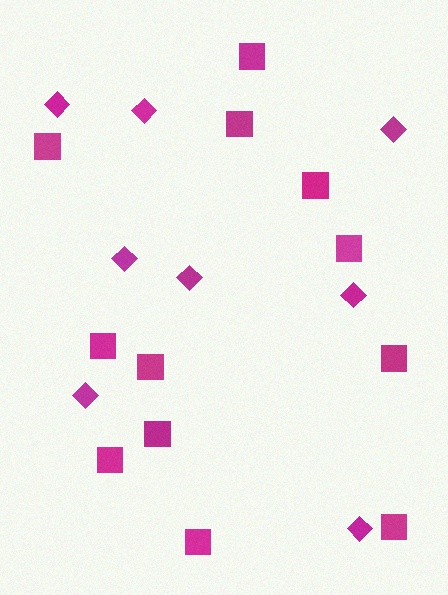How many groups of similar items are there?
There are 2 groups: one group of squares (12) and one group of diamonds (8).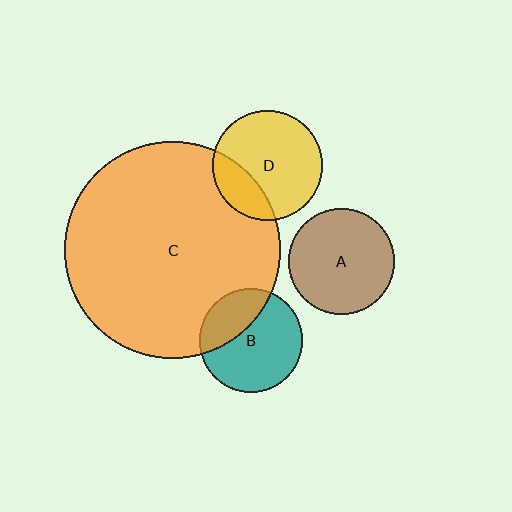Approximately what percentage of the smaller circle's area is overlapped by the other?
Approximately 30%.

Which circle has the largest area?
Circle C (orange).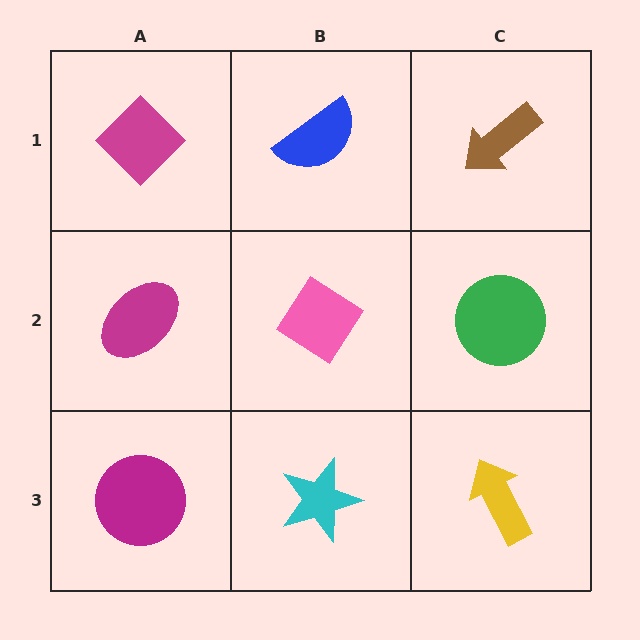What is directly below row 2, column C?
A yellow arrow.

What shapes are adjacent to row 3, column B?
A pink diamond (row 2, column B), a magenta circle (row 3, column A), a yellow arrow (row 3, column C).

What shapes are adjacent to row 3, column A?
A magenta ellipse (row 2, column A), a cyan star (row 3, column B).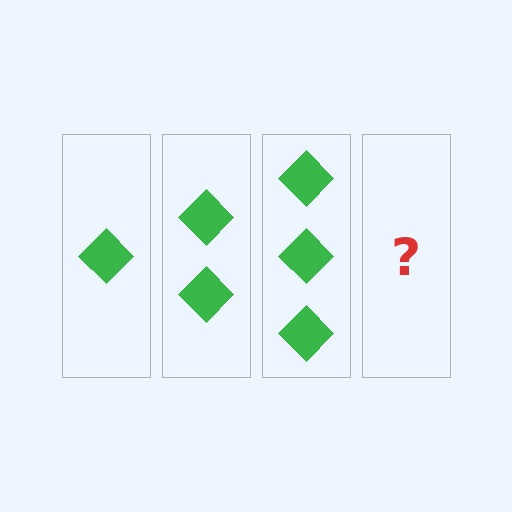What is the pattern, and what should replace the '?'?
The pattern is that each step adds one more diamond. The '?' should be 4 diamonds.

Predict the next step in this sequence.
The next step is 4 diamonds.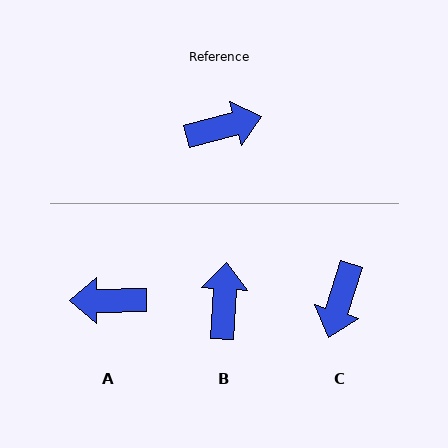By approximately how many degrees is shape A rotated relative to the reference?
Approximately 165 degrees counter-clockwise.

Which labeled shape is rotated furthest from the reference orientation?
A, about 165 degrees away.